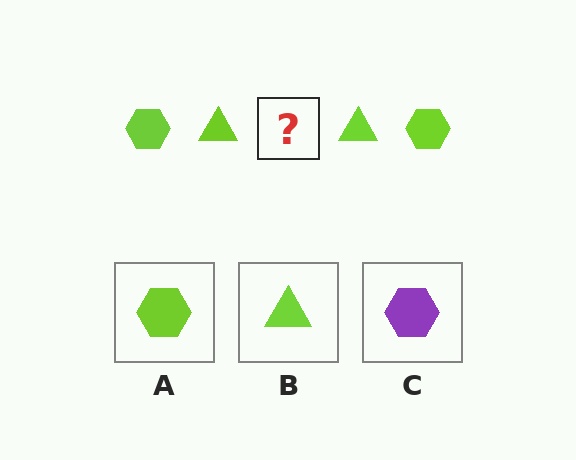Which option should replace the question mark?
Option A.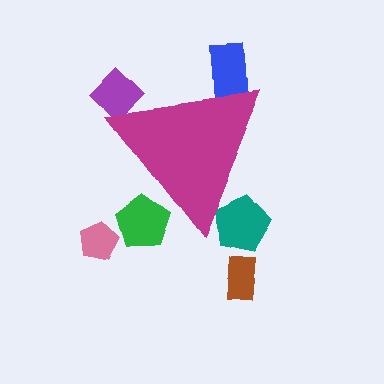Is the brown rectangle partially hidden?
No, the brown rectangle is fully visible.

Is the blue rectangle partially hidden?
Yes, the blue rectangle is partially hidden behind the magenta triangle.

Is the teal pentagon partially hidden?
Yes, the teal pentagon is partially hidden behind the magenta triangle.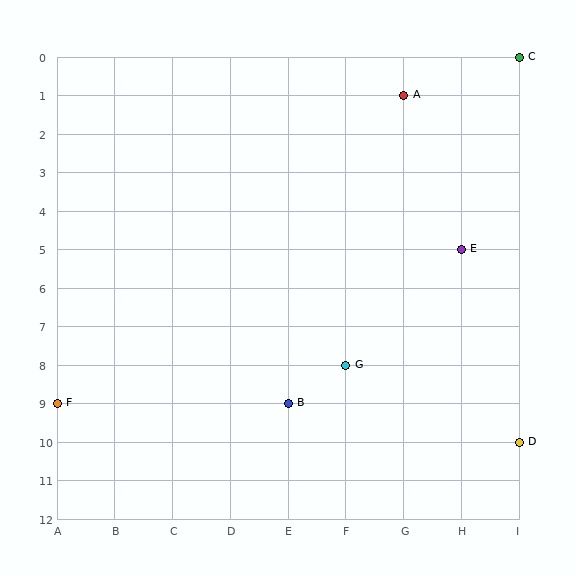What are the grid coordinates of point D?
Point D is at grid coordinates (I, 10).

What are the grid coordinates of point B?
Point B is at grid coordinates (E, 9).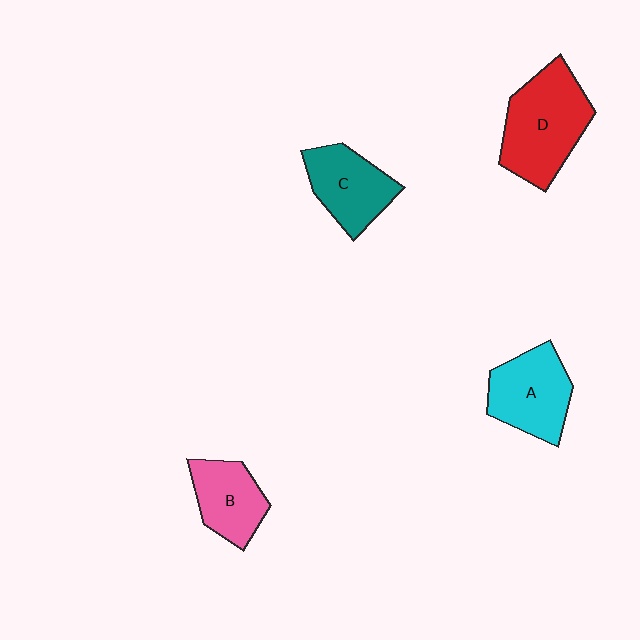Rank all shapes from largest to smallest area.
From largest to smallest: D (red), A (cyan), C (teal), B (pink).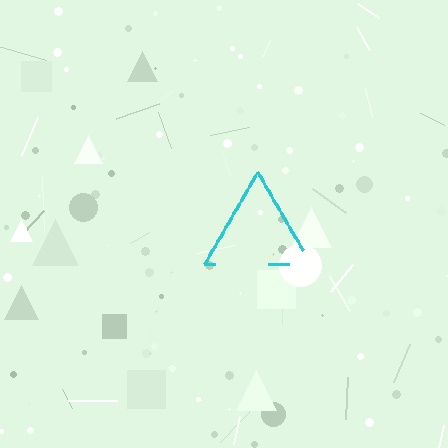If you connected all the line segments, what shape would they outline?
They would outline a triangle.